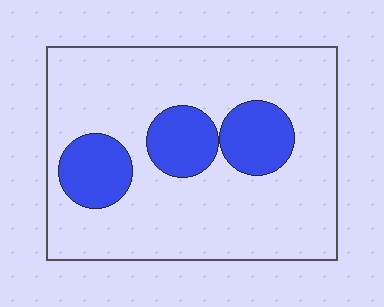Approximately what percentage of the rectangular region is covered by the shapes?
Approximately 20%.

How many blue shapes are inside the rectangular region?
3.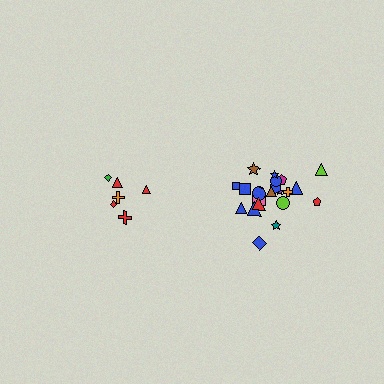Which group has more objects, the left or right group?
The right group.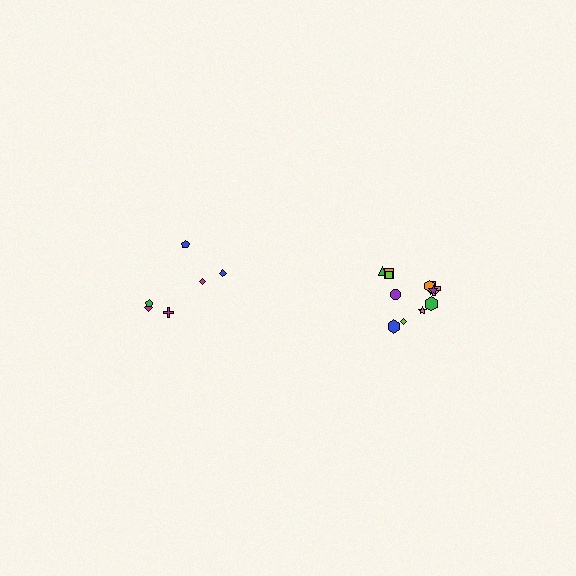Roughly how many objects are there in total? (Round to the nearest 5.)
Roughly 20 objects in total.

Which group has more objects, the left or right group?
The right group.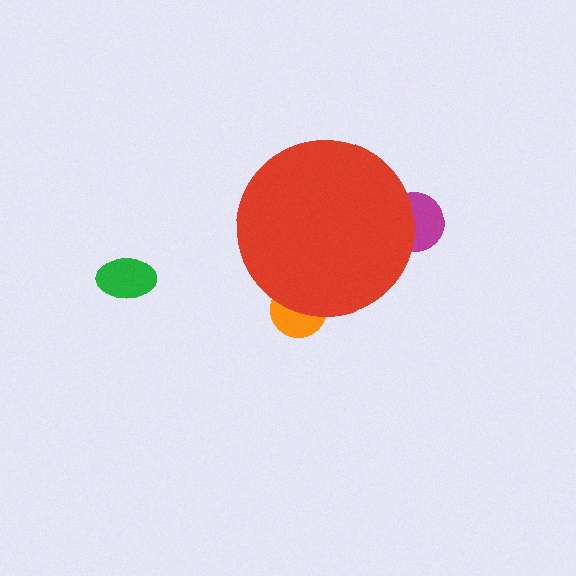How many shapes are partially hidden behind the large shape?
2 shapes are partially hidden.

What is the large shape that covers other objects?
A red circle.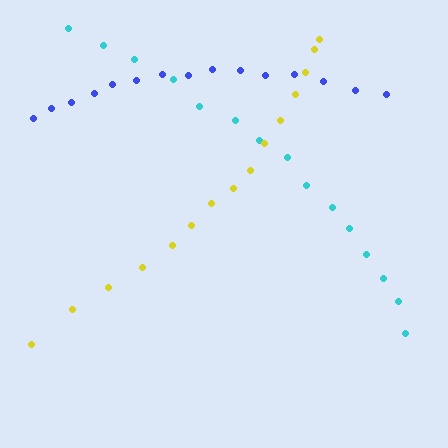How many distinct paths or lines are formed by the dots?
There are 3 distinct paths.